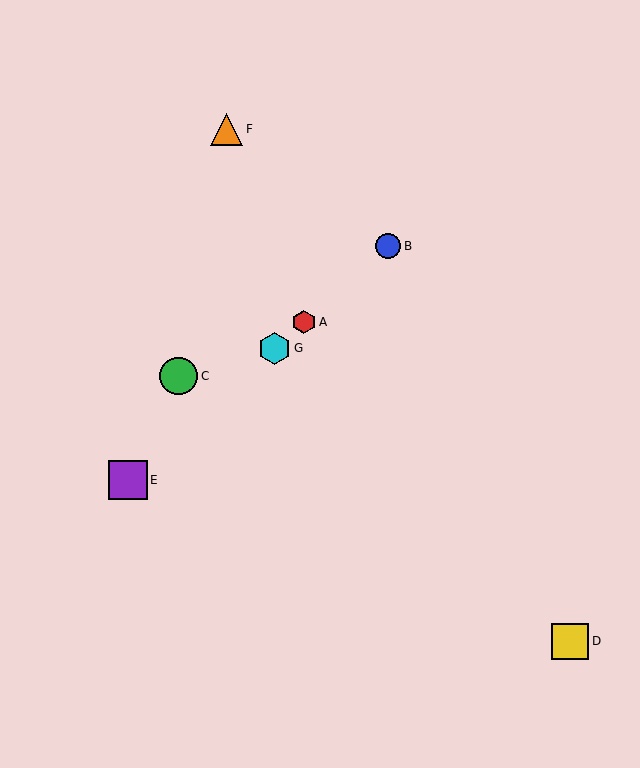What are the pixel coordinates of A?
Object A is at (304, 322).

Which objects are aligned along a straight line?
Objects A, B, E, G are aligned along a straight line.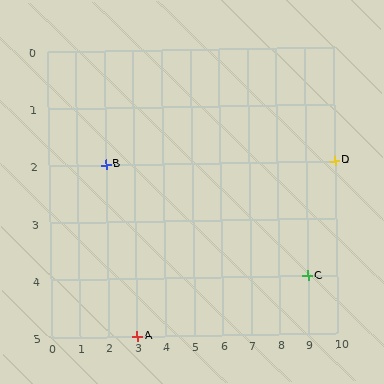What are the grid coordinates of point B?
Point B is at grid coordinates (2, 2).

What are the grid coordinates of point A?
Point A is at grid coordinates (3, 5).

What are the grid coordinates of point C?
Point C is at grid coordinates (9, 4).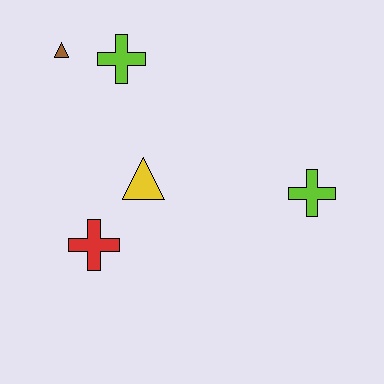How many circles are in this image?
There are no circles.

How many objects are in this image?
There are 5 objects.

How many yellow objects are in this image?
There is 1 yellow object.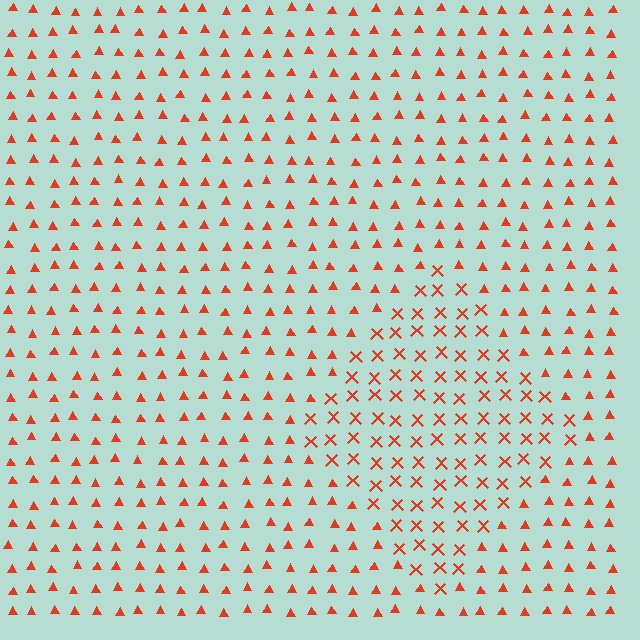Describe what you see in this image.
The image is filled with small red elements arranged in a uniform grid. A diamond-shaped region contains X marks, while the surrounding area contains triangles. The boundary is defined purely by the change in element shape.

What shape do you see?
I see a diamond.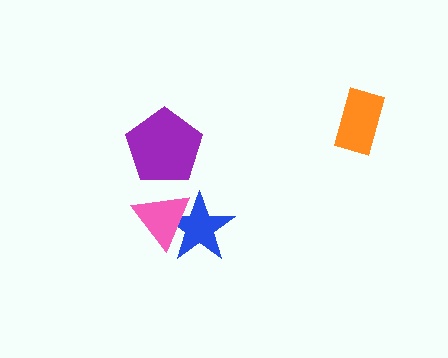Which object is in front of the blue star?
The pink triangle is in front of the blue star.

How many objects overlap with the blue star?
1 object overlaps with the blue star.